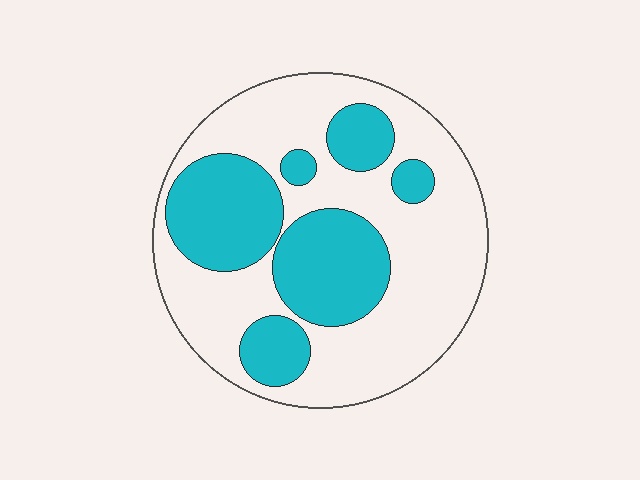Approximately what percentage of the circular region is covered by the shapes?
Approximately 35%.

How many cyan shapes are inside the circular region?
6.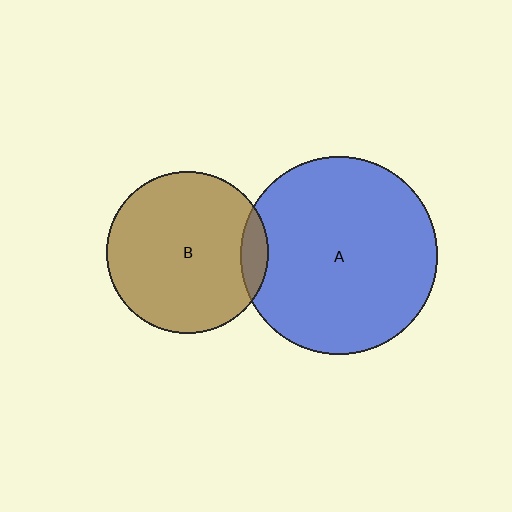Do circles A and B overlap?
Yes.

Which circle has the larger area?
Circle A (blue).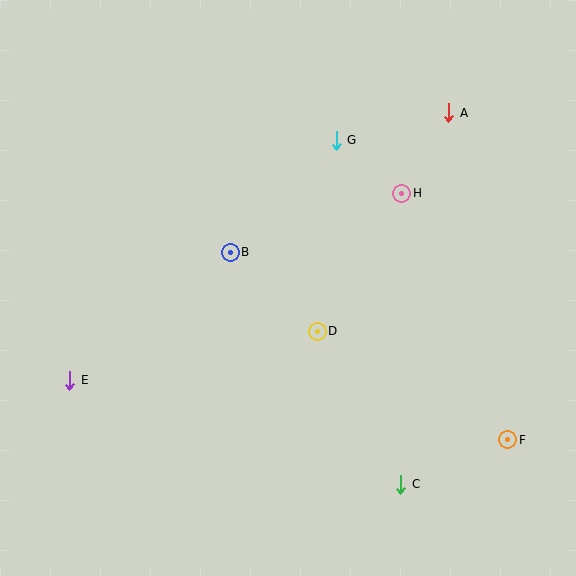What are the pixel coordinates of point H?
Point H is at (402, 193).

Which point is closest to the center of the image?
Point D at (317, 331) is closest to the center.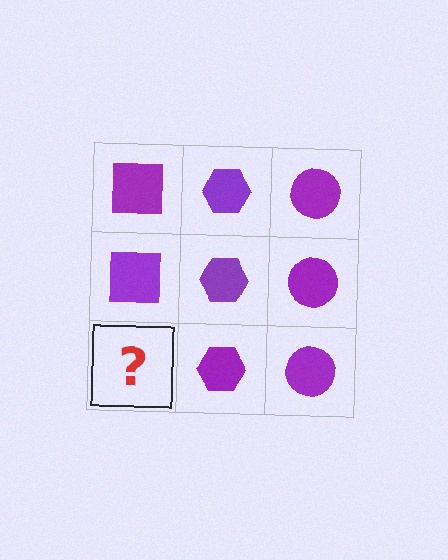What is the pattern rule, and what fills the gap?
The rule is that each column has a consistent shape. The gap should be filled with a purple square.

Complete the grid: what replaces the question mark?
The question mark should be replaced with a purple square.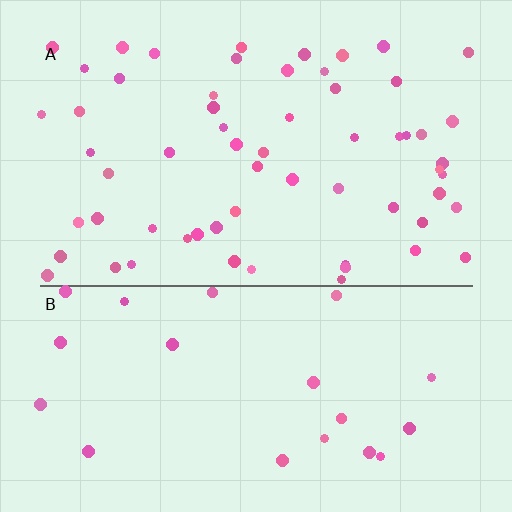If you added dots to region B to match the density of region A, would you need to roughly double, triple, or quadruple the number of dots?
Approximately triple.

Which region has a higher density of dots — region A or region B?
A (the top).